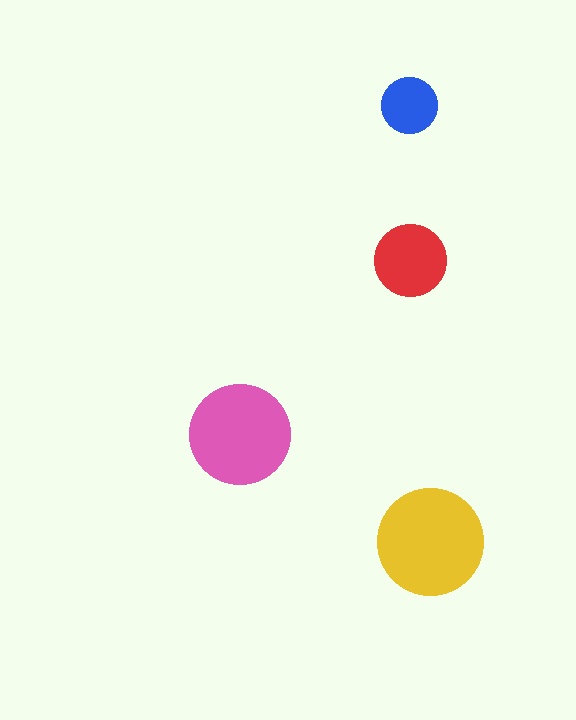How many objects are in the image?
There are 4 objects in the image.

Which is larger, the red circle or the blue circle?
The red one.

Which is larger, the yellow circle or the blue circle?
The yellow one.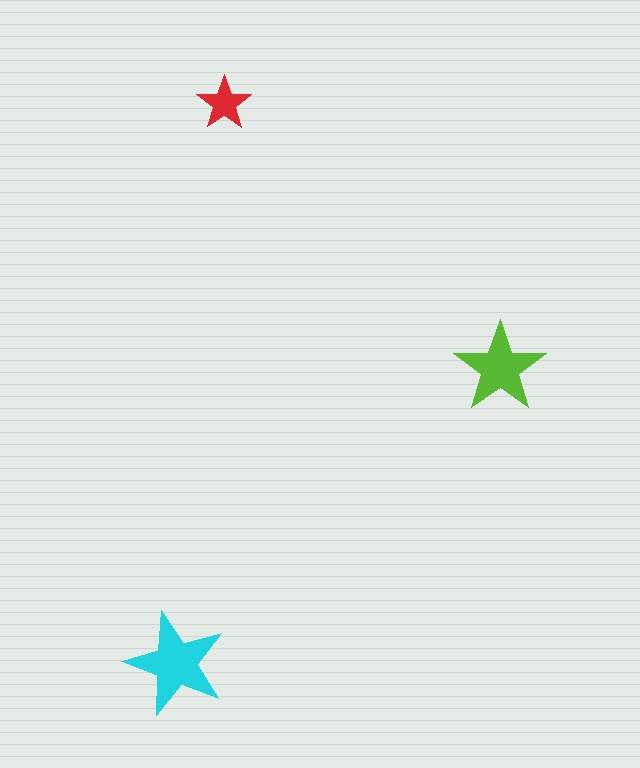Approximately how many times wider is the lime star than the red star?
About 1.5 times wider.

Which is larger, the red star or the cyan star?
The cyan one.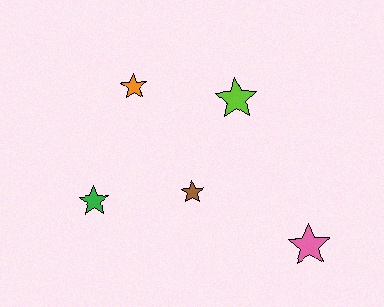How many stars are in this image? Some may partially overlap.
There are 5 stars.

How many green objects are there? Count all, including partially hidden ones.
There is 1 green object.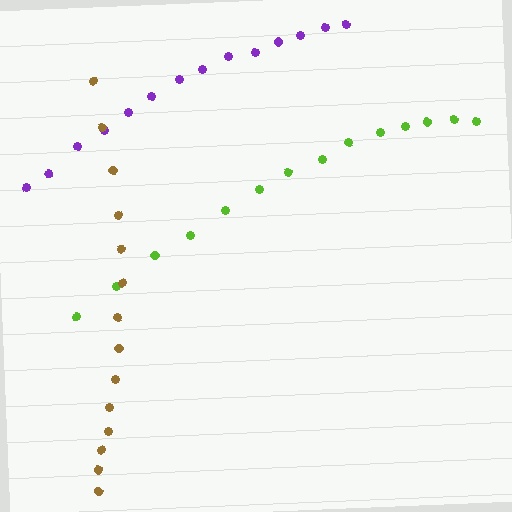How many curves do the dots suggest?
There are 3 distinct paths.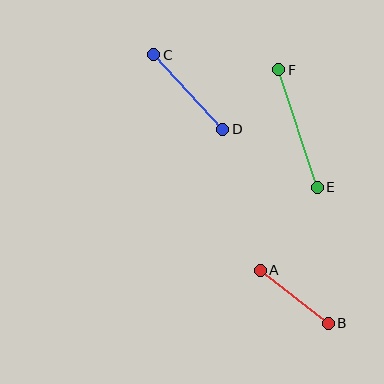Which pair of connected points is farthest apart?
Points E and F are farthest apart.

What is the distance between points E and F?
The distance is approximately 124 pixels.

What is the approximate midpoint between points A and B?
The midpoint is at approximately (294, 297) pixels.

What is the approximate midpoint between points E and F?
The midpoint is at approximately (298, 128) pixels.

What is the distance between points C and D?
The distance is approximately 101 pixels.